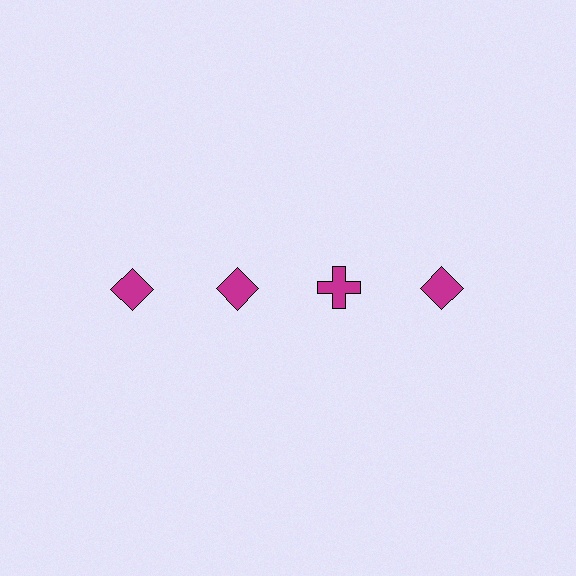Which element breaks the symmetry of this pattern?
The magenta cross in the top row, center column breaks the symmetry. All other shapes are magenta diamonds.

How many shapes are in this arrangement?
There are 4 shapes arranged in a grid pattern.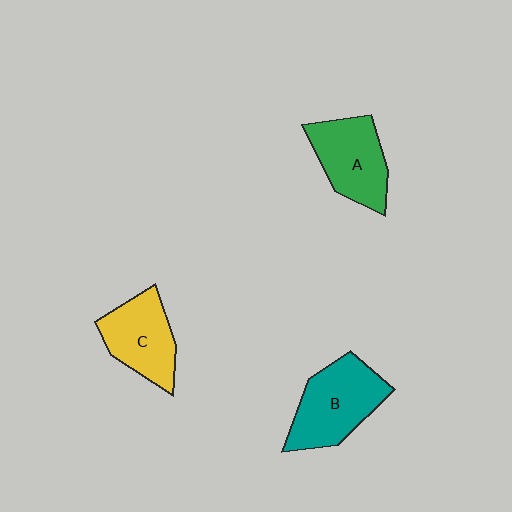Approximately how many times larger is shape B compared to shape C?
Approximately 1.2 times.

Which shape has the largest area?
Shape B (teal).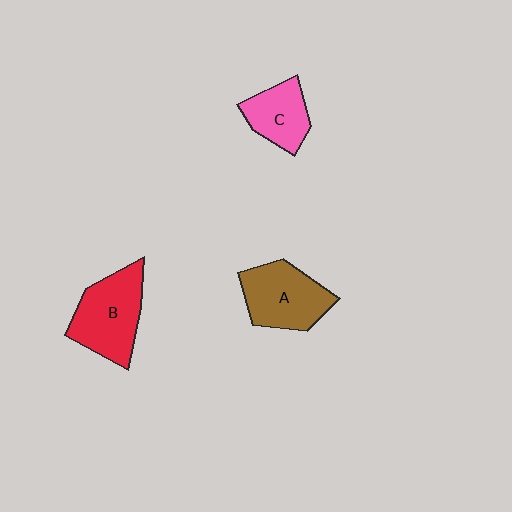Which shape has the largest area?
Shape B (red).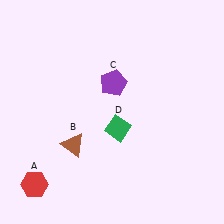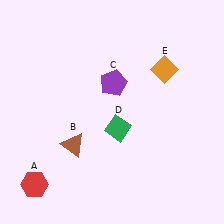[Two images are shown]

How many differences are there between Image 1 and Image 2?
There is 1 difference between the two images.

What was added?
An orange diamond (E) was added in Image 2.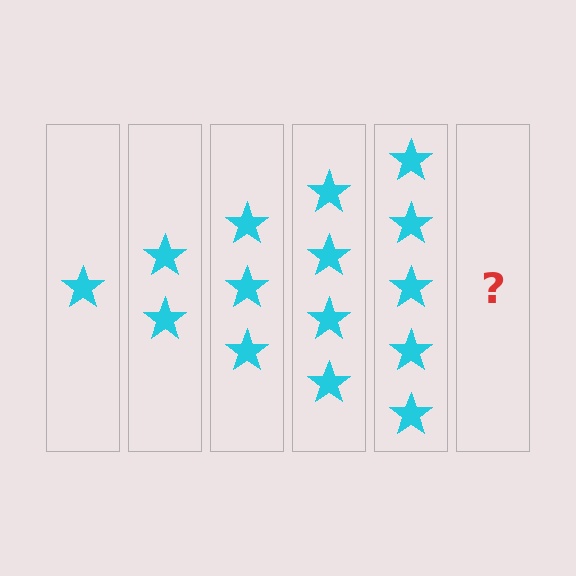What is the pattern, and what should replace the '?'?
The pattern is that each step adds one more star. The '?' should be 6 stars.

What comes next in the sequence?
The next element should be 6 stars.